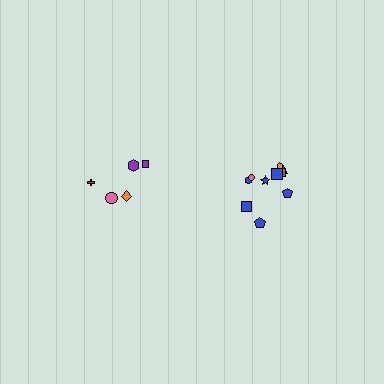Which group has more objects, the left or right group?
The right group.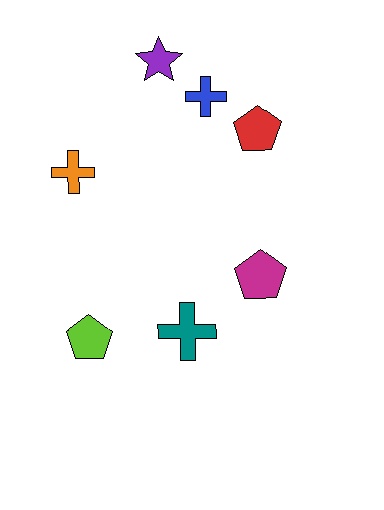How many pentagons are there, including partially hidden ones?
There are 3 pentagons.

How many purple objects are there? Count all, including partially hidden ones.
There is 1 purple object.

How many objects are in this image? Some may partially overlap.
There are 7 objects.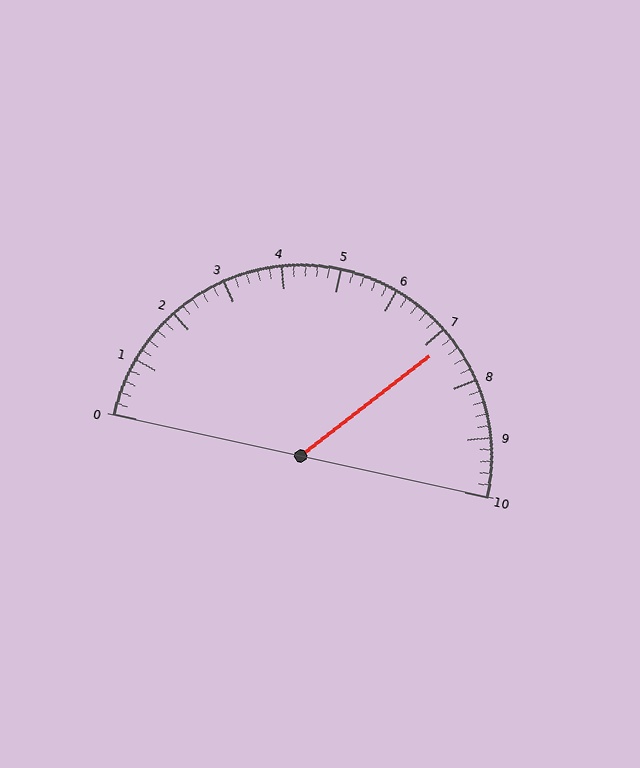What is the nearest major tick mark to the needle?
The nearest major tick mark is 7.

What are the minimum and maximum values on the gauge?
The gauge ranges from 0 to 10.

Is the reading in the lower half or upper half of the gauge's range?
The reading is in the upper half of the range (0 to 10).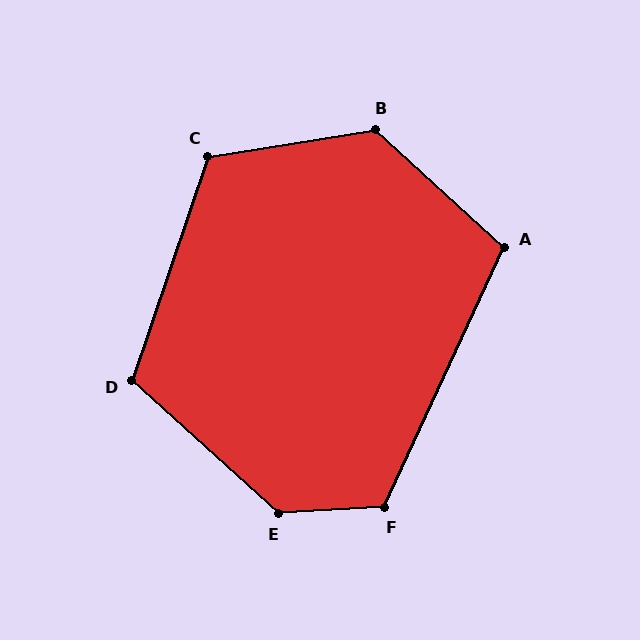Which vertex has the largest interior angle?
E, at approximately 134 degrees.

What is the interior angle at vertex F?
Approximately 118 degrees (obtuse).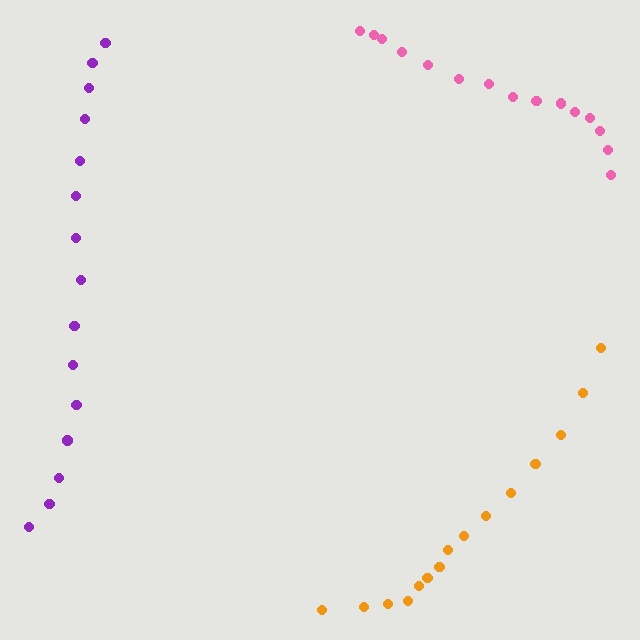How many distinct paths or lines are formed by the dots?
There are 3 distinct paths.